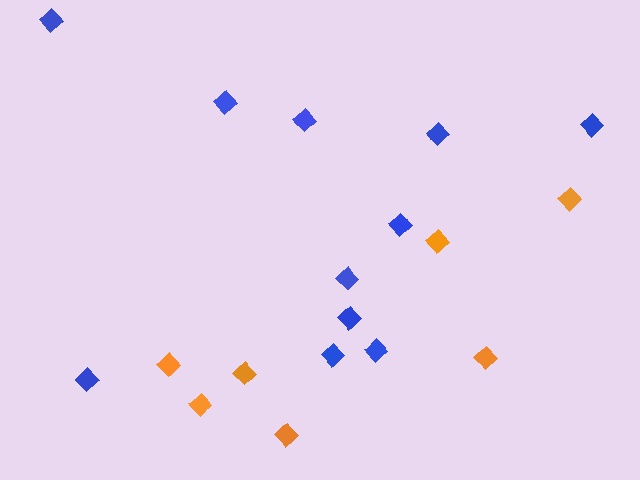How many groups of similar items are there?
There are 2 groups: one group of blue diamonds (11) and one group of orange diamonds (7).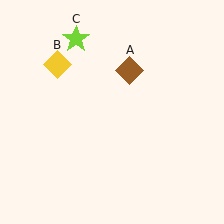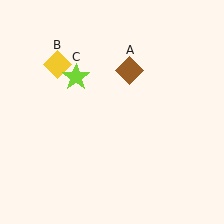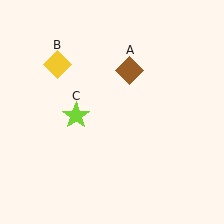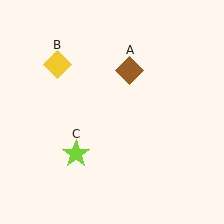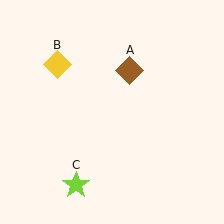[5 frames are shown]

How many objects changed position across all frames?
1 object changed position: lime star (object C).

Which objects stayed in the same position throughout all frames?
Brown diamond (object A) and yellow diamond (object B) remained stationary.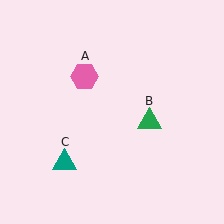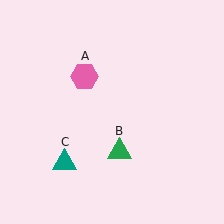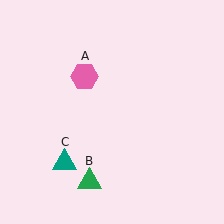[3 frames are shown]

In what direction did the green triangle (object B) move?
The green triangle (object B) moved down and to the left.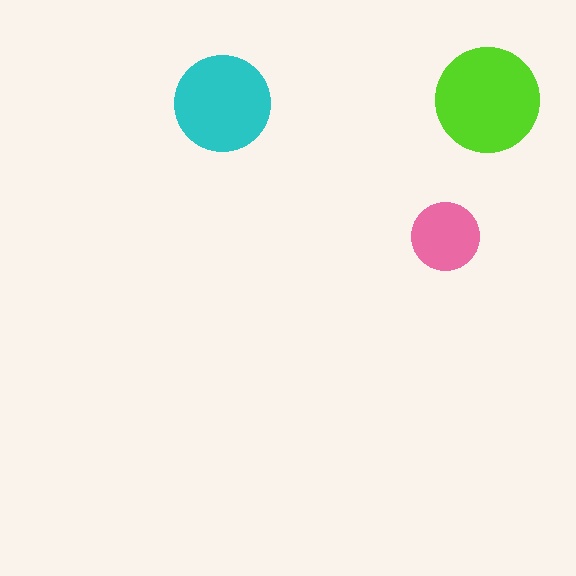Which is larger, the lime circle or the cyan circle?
The lime one.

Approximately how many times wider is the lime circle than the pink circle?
About 1.5 times wider.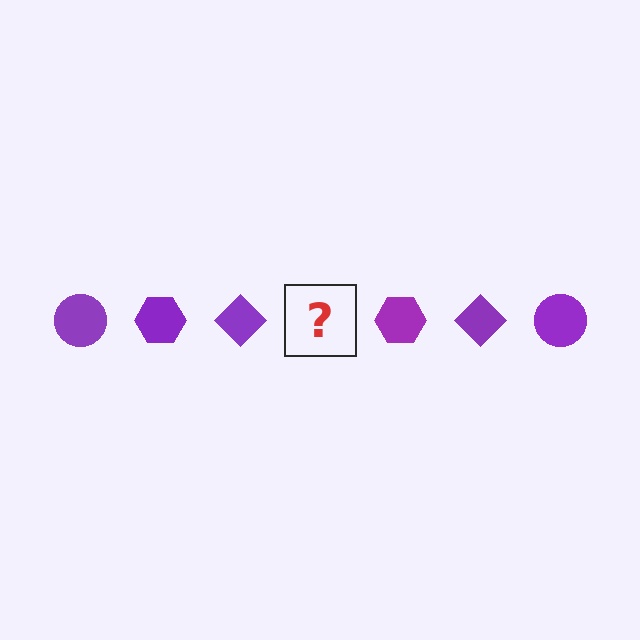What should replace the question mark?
The question mark should be replaced with a purple circle.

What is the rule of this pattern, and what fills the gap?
The rule is that the pattern cycles through circle, hexagon, diamond shapes in purple. The gap should be filled with a purple circle.